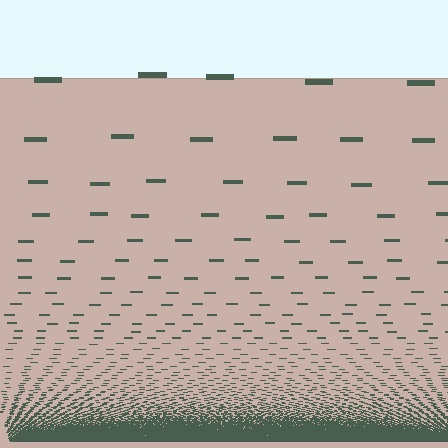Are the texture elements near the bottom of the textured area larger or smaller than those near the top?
Smaller. The gradient is inverted — elements near the bottom are smaller and denser.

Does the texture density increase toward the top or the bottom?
Density increases toward the bottom.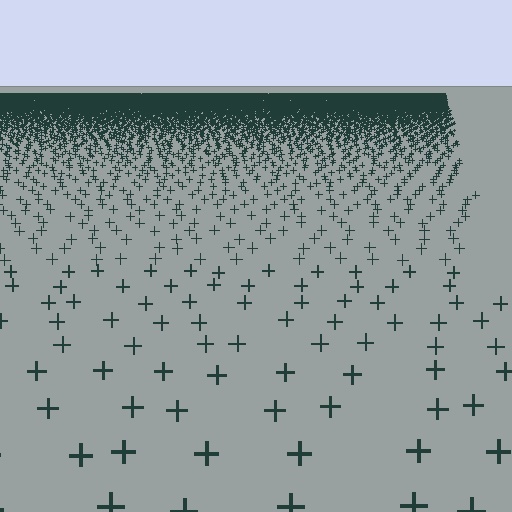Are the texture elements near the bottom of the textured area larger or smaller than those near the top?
Larger. Near the bottom, elements are closer to the viewer and appear at a bigger on-screen size.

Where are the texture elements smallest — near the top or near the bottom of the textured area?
Near the top.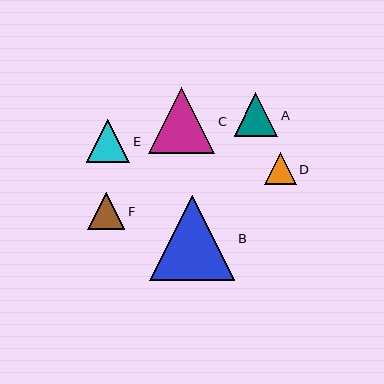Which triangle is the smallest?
Triangle D is the smallest with a size of approximately 32 pixels.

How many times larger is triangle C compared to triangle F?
Triangle C is approximately 1.8 times the size of triangle F.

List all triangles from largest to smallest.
From largest to smallest: B, C, E, A, F, D.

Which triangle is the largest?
Triangle B is the largest with a size of approximately 85 pixels.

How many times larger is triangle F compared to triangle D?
Triangle F is approximately 1.2 times the size of triangle D.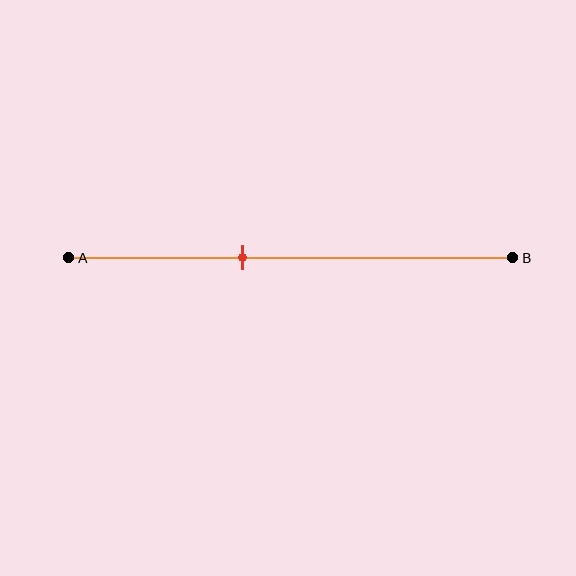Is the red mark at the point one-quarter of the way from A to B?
No, the mark is at about 40% from A, not at the 25% one-quarter point.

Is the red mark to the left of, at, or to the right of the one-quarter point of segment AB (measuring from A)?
The red mark is to the right of the one-quarter point of segment AB.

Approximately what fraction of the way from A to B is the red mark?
The red mark is approximately 40% of the way from A to B.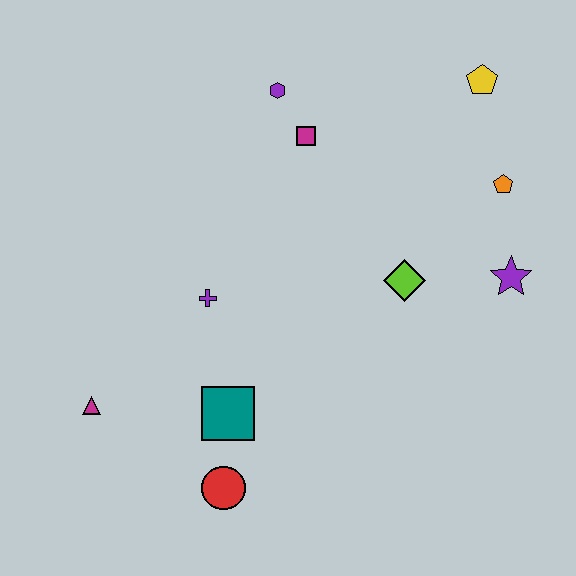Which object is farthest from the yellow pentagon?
The magenta triangle is farthest from the yellow pentagon.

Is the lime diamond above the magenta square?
No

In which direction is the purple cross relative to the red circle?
The purple cross is above the red circle.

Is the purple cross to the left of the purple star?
Yes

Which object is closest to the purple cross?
The teal square is closest to the purple cross.